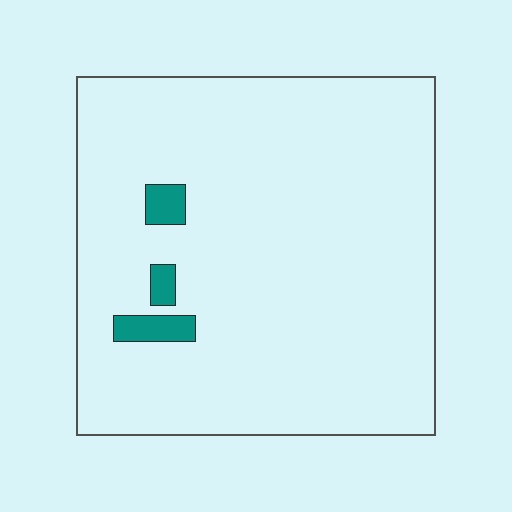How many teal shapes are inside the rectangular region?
3.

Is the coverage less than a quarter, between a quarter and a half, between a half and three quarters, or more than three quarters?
Less than a quarter.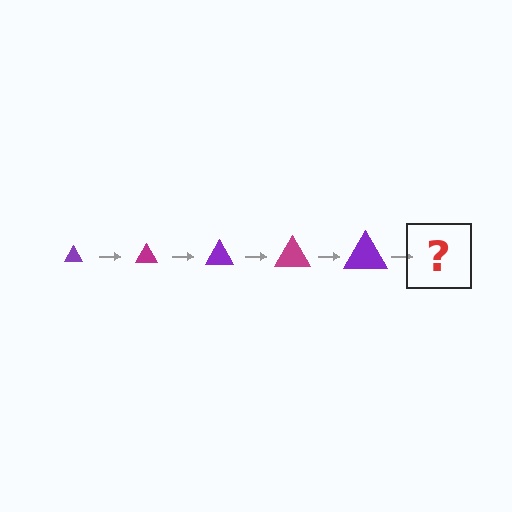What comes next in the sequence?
The next element should be a magenta triangle, larger than the previous one.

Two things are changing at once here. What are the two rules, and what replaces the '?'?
The two rules are that the triangle grows larger each step and the color cycles through purple and magenta. The '?' should be a magenta triangle, larger than the previous one.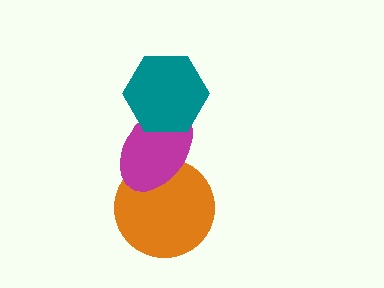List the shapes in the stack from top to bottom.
From top to bottom: the teal hexagon, the magenta ellipse, the orange circle.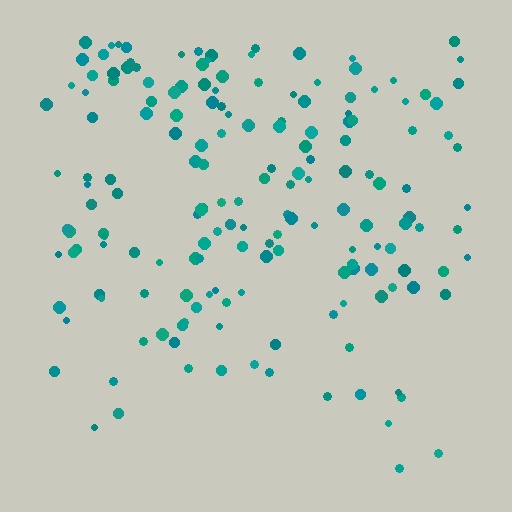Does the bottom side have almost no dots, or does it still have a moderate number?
Still a moderate number, just noticeably fewer than the top.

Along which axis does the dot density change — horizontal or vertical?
Vertical.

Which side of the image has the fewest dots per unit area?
The bottom.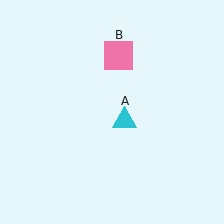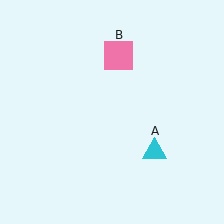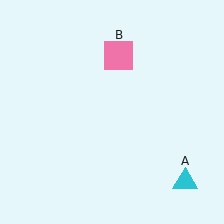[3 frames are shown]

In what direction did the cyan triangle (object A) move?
The cyan triangle (object A) moved down and to the right.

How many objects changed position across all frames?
1 object changed position: cyan triangle (object A).